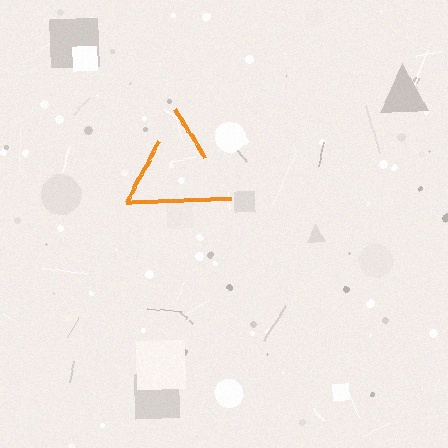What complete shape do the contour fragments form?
The contour fragments form a triangle.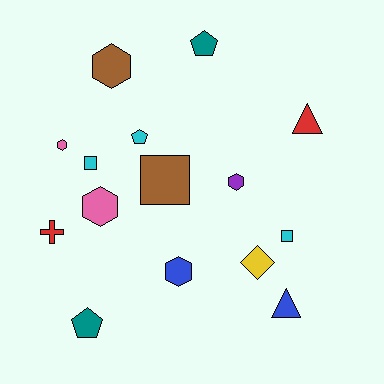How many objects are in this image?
There are 15 objects.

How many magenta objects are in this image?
There are no magenta objects.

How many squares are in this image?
There are 3 squares.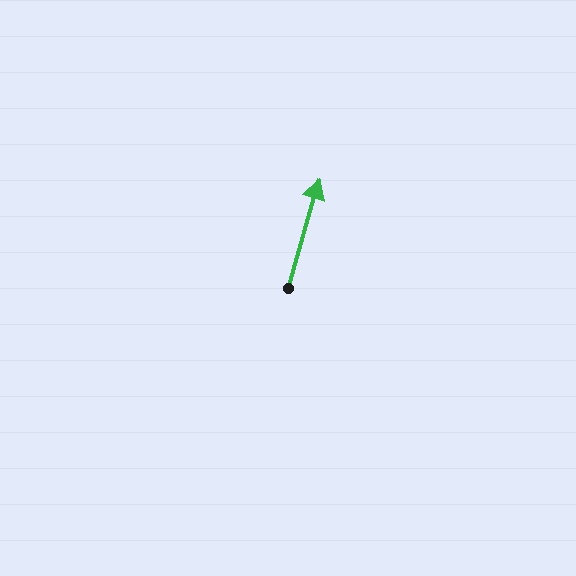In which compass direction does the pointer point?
North.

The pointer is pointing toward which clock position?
Roughly 1 o'clock.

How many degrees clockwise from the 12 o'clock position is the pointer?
Approximately 16 degrees.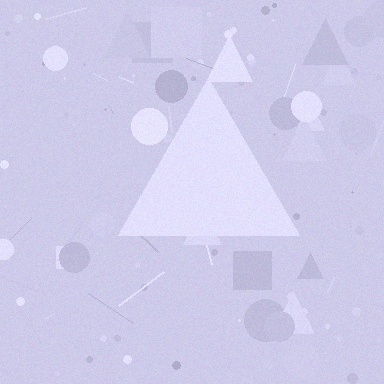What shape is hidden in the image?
A triangle is hidden in the image.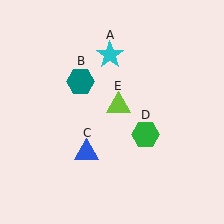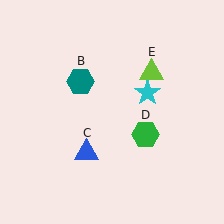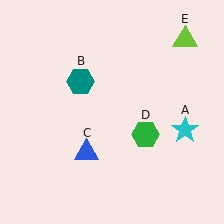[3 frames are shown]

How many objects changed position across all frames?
2 objects changed position: cyan star (object A), lime triangle (object E).